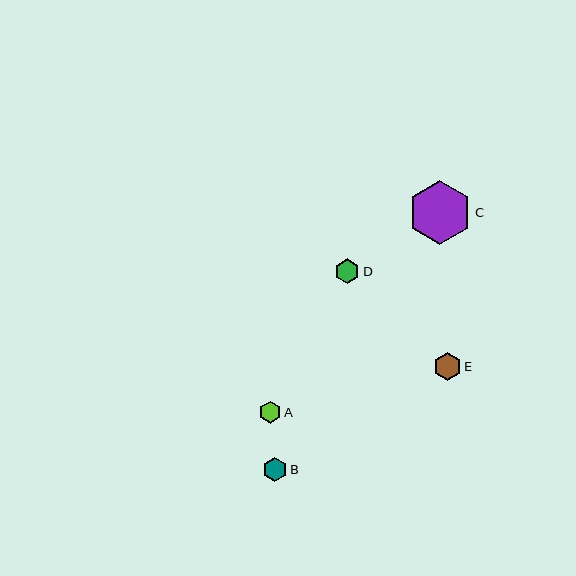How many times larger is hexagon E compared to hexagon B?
Hexagon E is approximately 1.1 times the size of hexagon B.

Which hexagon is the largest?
Hexagon C is the largest with a size of approximately 64 pixels.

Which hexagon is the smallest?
Hexagon A is the smallest with a size of approximately 22 pixels.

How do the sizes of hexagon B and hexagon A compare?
Hexagon B and hexagon A are approximately the same size.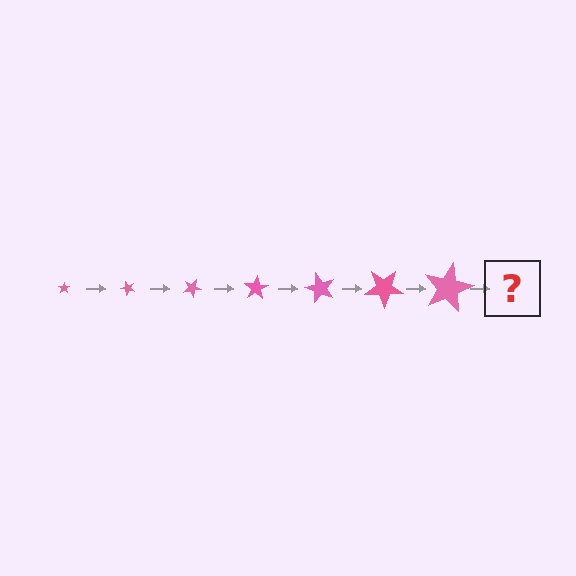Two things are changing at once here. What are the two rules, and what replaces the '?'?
The two rules are that the star grows larger each step and it rotates 50 degrees each step. The '?' should be a star, larger than the previous one and rotated 350 degrees from the start.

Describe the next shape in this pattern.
It should be a star, larger than the previous one and rotated 350 degrees from the start.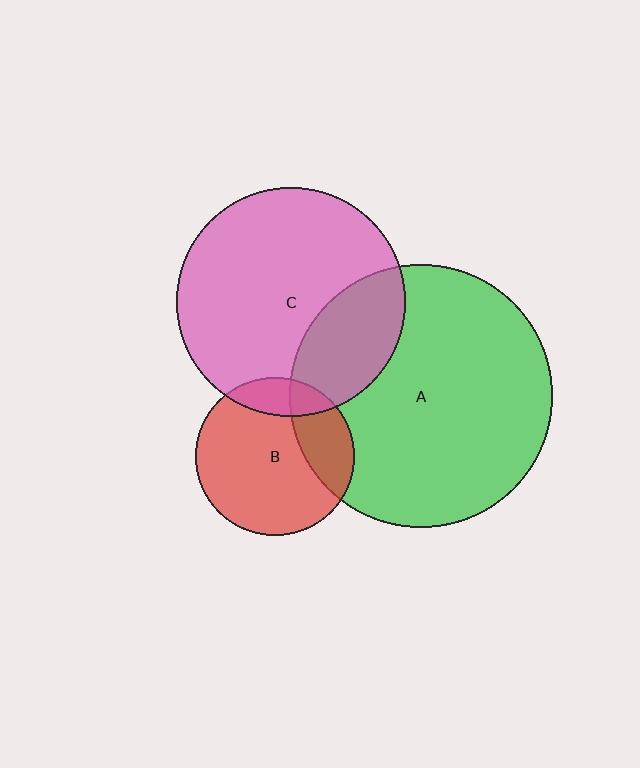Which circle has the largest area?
Circle A (green).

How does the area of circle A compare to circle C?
Approximately 1.3 times.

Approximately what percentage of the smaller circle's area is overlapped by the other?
Approximately 25%.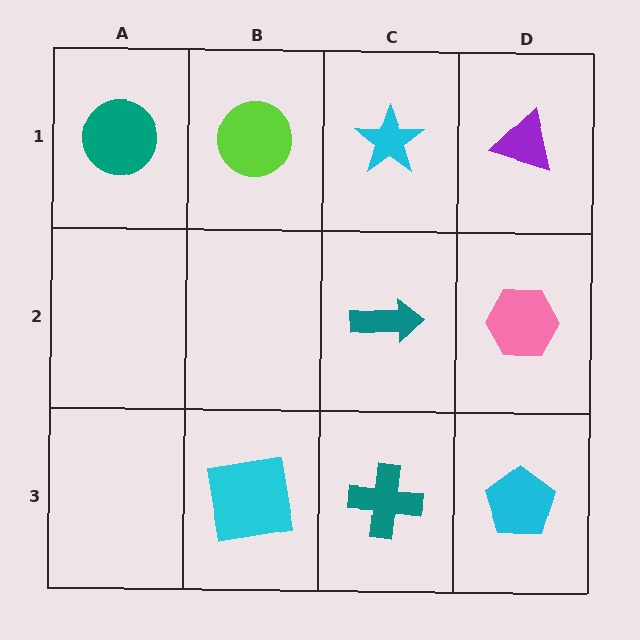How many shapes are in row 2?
2 shapes.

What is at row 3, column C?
A teal cross.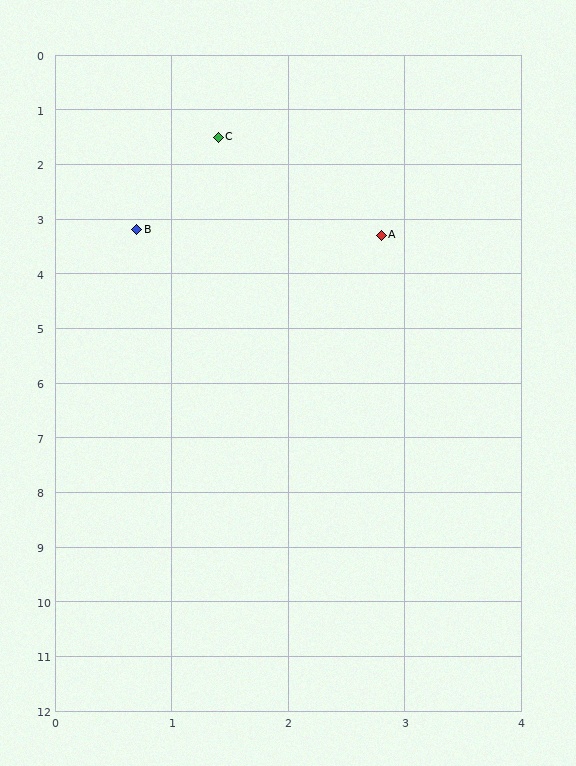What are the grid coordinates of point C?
Point C is at approximately (1.4, 1.5).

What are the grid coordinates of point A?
Point A is at approximately (2.8, 3.3).